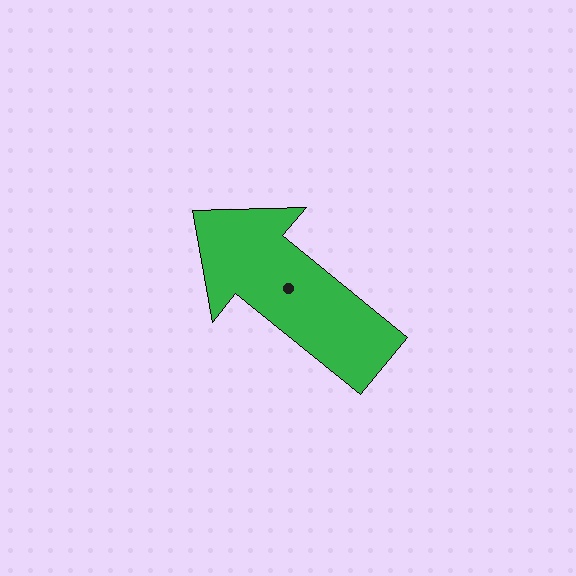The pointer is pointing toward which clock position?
Roughly 10 o'clock.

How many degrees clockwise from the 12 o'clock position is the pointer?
Approximately 309 degrees.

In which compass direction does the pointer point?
Northwest.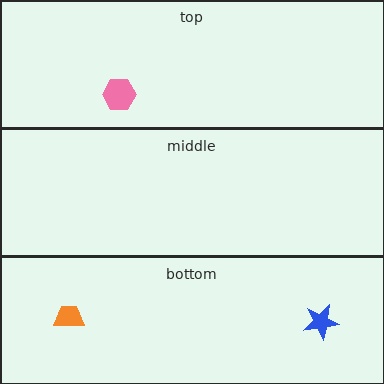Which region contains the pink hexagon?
The top region.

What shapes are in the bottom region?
The blue star, the orange trapezoid.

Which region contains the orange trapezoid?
The bottom region.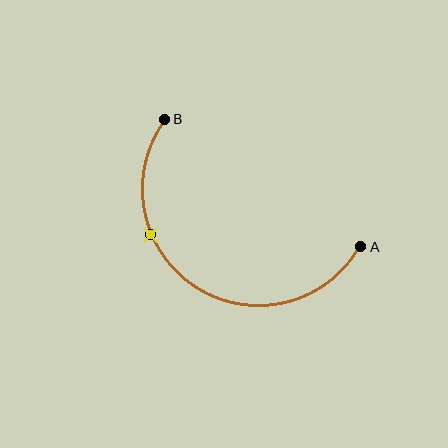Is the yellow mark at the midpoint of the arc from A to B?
No. The yellow mark lies on the arc but is closer to endpoint B. The arc midpoint would be at the point on the curve equidistant along the arc from both A and B.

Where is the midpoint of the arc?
The arc midpoint is the point on the curve farthest from the straight line joining A and B. It sits below that line.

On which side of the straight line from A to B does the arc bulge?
The arc bulges below the straight line connecting A and B.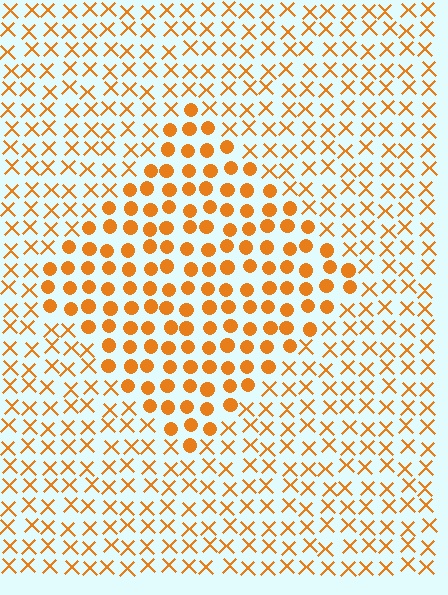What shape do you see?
I see a diamond.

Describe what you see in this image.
The image is filled with small orange elements arranged in a uniform grid. A diamond-shaped region contains circles, while the surrounding area contains X marks. The boundary is defined purely by the change in element shape.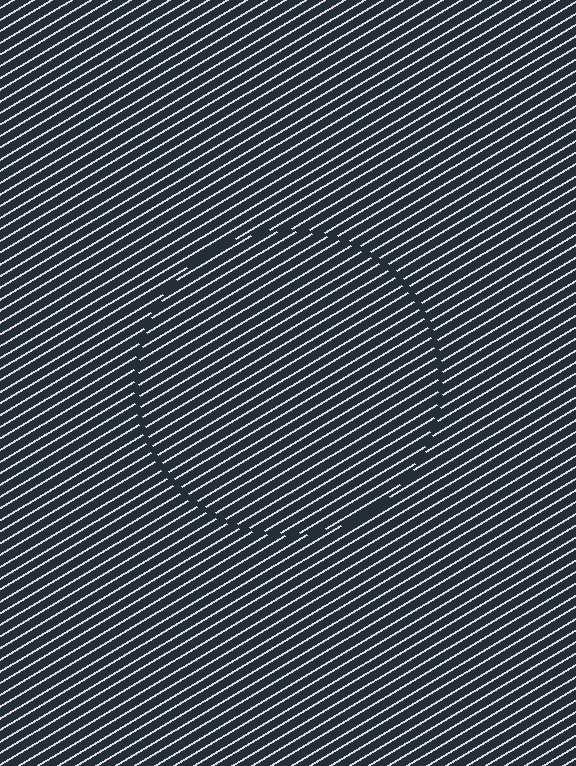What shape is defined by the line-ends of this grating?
An illusory circle. The interior of the shape contains the same grating, shifted by half a period — the contour is defined by the phase discontinuity where line-ends from the inner and outer gratings abut.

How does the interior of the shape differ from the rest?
The interior of the shape contains the same grating, shifted by half a period — the contour is defined by the phase discontinuity where line-ends from the inner and outer gratings abut.